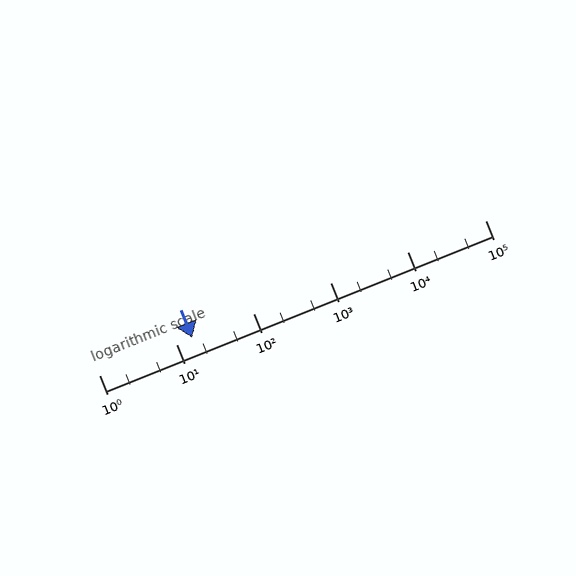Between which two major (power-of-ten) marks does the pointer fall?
The pointer is between 10 and 100.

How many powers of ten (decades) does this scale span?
The scale spans 5 decades, from 1 to 100000.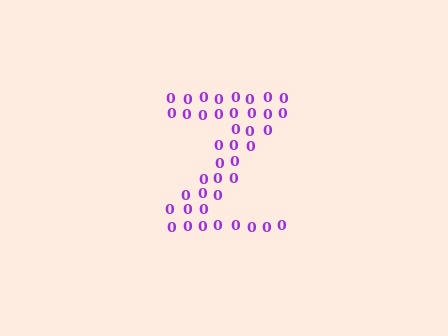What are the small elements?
The small elements are digit 0's.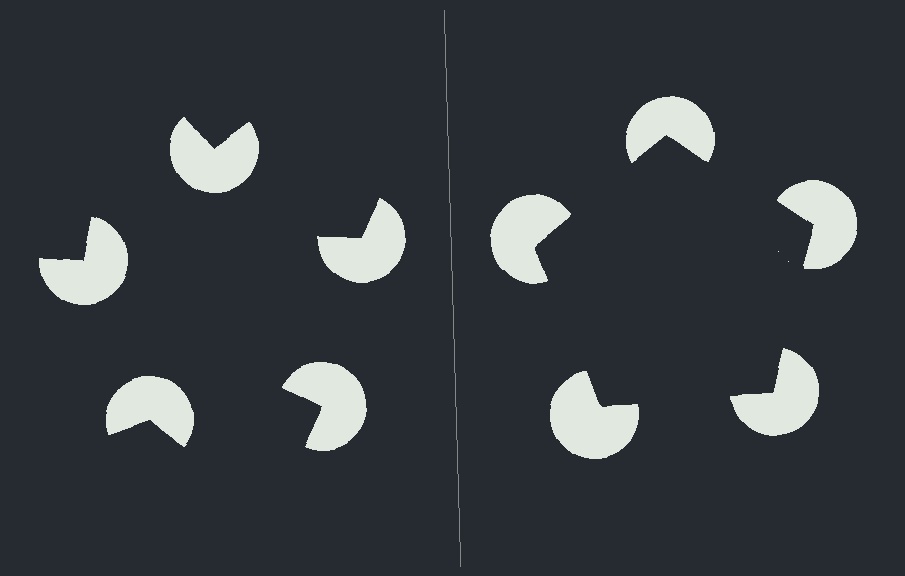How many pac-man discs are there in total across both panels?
10 — 5 on each side.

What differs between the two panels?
The pac-man discs are positioned identically on both sides; only the wedge orientations differ. On the right they align to a pentagon; on the left they are misaligned.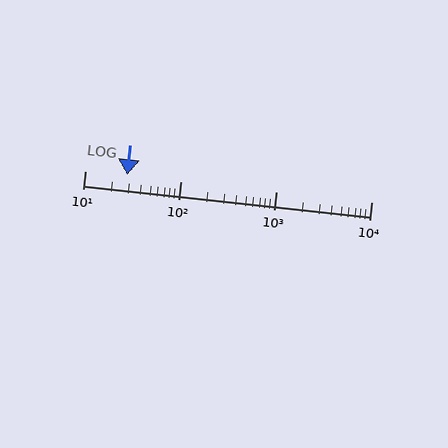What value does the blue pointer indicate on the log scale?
The pointer indicates approximately 28.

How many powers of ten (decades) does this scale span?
The scale spans 3 decades, from 10 to 10000.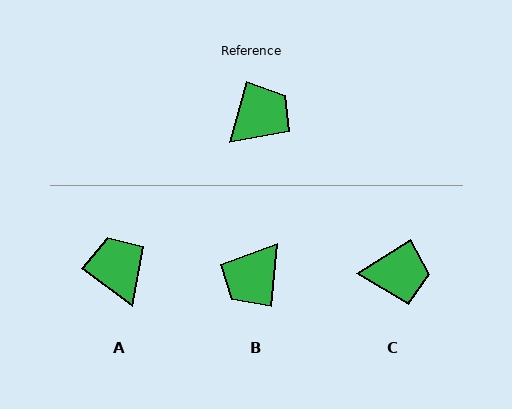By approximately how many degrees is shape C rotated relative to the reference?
Approximately 41 degrees clockwise.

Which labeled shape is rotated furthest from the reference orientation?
B, about 170 degrees away.